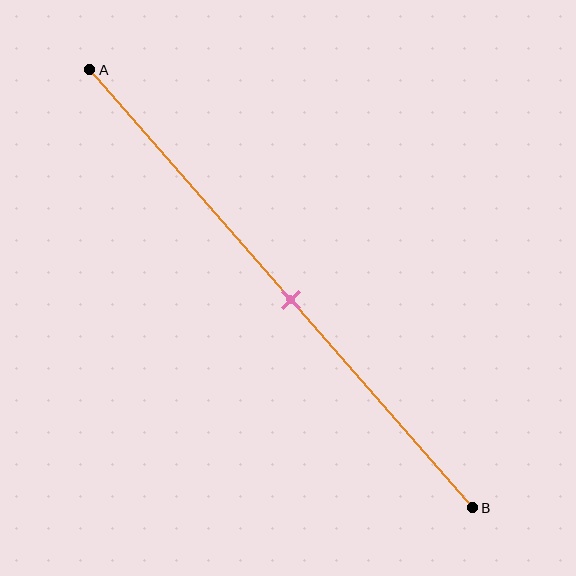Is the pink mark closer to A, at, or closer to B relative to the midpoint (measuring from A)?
The pink mark is approximately at the midpoint of segment AB.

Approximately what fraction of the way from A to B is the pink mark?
The pink mark is approximately 55% of the way from A to B.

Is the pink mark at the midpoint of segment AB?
Yes, the mark is approximately at the midpoint.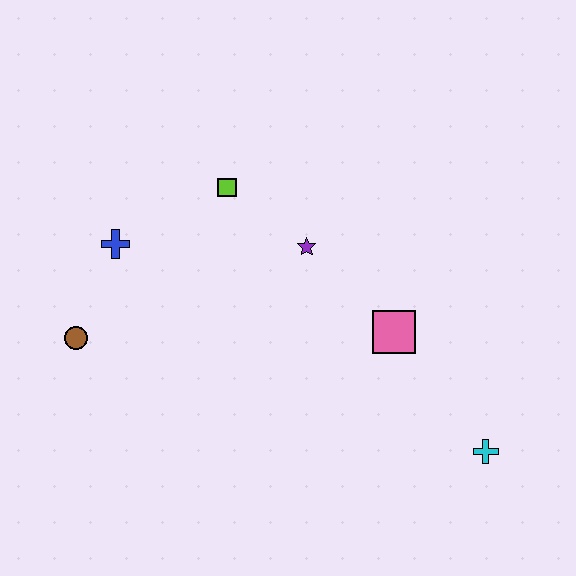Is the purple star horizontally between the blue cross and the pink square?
Yes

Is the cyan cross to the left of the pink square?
No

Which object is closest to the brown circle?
The blue cross is closest to the brown circle.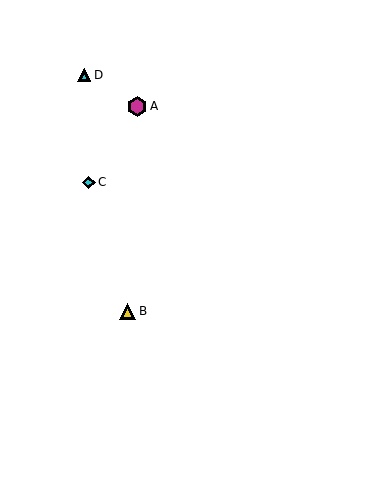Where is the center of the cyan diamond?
The center of the cyan diamond is at (89, 182).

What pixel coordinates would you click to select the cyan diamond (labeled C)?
Click at (89, 182) to select the cyan diamond C.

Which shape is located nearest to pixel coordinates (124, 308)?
The yellow triangle (labeled B) at (127, 311) is nearest to that location.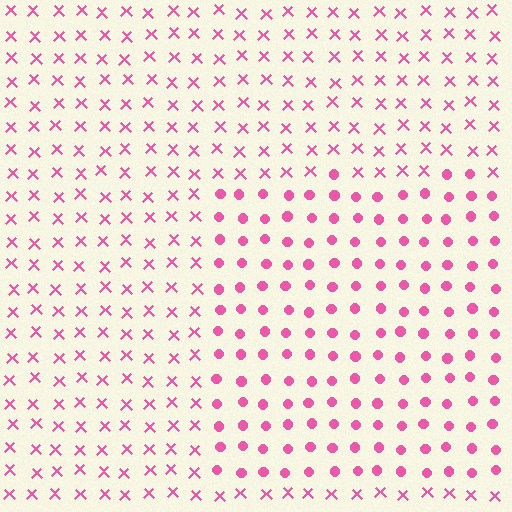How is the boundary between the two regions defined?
The boundary is defined by a change in element shape: circles inside vs. X marks outside. All elements share the same color and spacing.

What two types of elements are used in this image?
The image uses circles inside the rectangle region and X marks outside it.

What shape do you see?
I see a rectangle.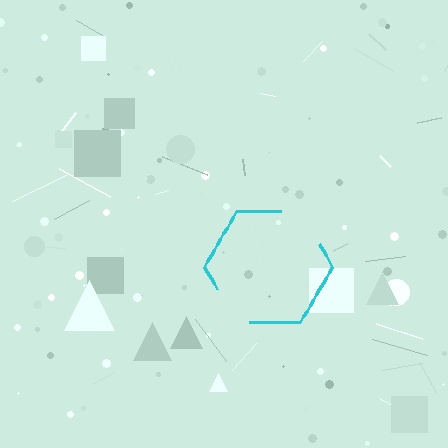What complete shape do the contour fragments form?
The contour fragments form a hexagon.